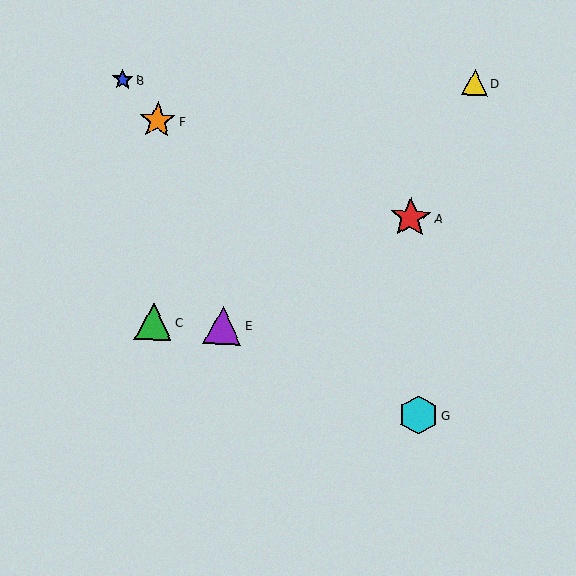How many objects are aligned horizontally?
2 objects (C, E) are aligned horizontally.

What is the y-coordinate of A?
Object A is at y≈218.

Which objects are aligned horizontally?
Objects C, E are aligned horizontally.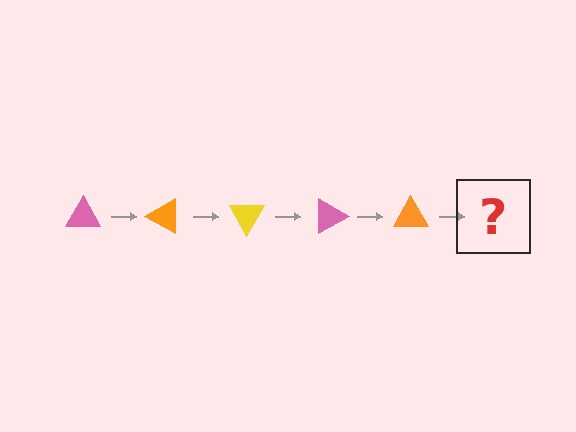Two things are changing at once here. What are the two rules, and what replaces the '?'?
The two rules are that it rotates 30 degrees each step and the color cycles through pink, orange, and yellow. The '?' should be a yellow triangle, rotated 150 degrees from the start.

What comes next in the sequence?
The next element should be a yellow triangle, rotated 150 degrees from the start.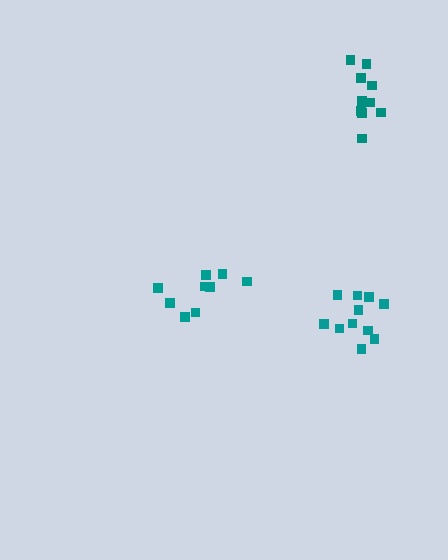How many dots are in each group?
Group 1: 9 dots, Group 2: 10 dots, Group 3: 11 dots (30 total).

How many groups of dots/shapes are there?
There are 3 groups.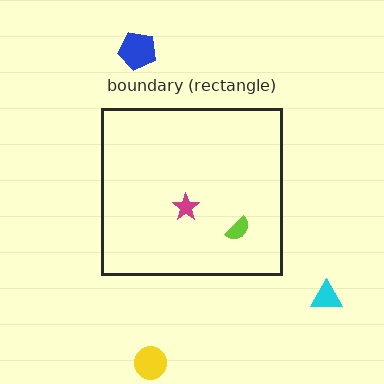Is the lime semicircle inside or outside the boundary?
Inside.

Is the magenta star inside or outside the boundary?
Inside.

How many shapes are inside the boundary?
2 inside, 3 outside.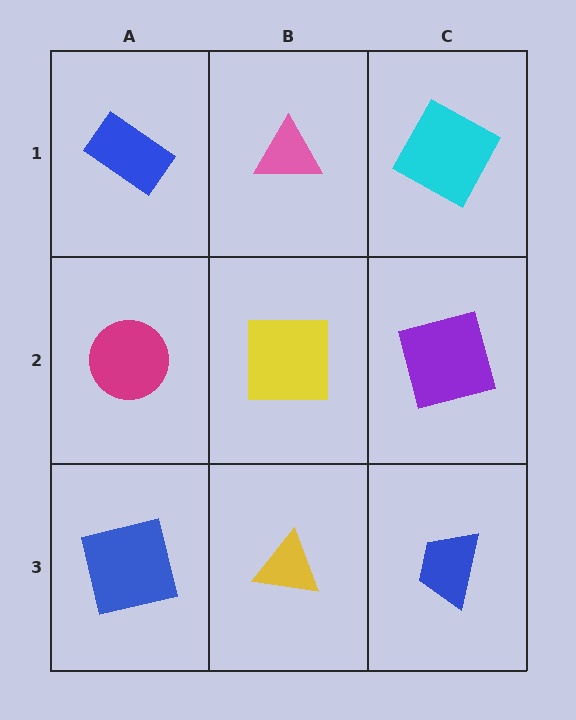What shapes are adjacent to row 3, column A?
A magenta circle (row 2, column A), a yellow triangle (row 3, column B).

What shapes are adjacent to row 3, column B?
A yellow square (row 2, column B), a blue square (row 3, column A), a blue trapezoid (row 3, column C).